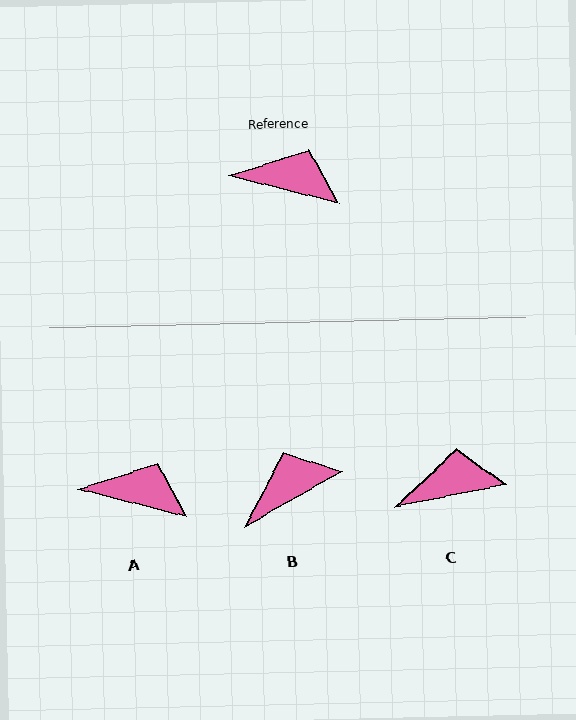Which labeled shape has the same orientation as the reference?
A.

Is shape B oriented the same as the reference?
No, it is off by about 44 degrees.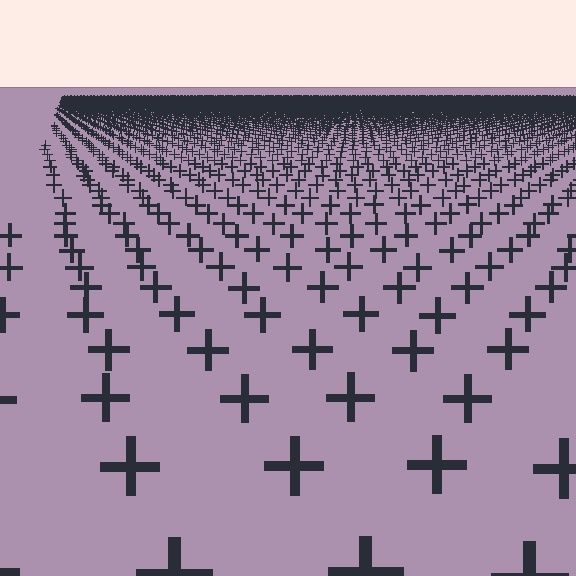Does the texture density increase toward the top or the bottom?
Density increases toward the top.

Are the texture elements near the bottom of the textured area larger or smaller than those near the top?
Larger. Near the bottom, elements are closer to the viewer and appear at a bigger on-screen size.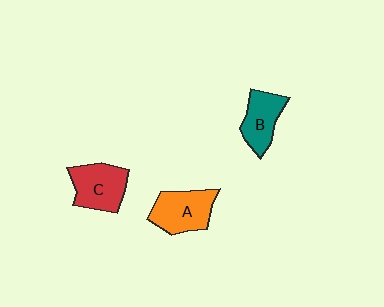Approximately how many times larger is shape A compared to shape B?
Approximately 1.3 times.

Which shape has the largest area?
Shape A (orange).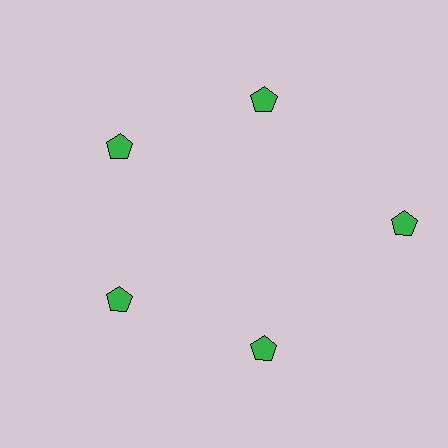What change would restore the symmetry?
The symmetry would be restored by moving it inward, back onto the ring so that all 5 pentagons sit at equal angles and equal distance from the center.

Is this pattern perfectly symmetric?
No. The 5 green pentagons are arranged in a ring, but one element near the 3 o'clock position is pushed outward from the center, breaking the 5-fold rotational symmetry.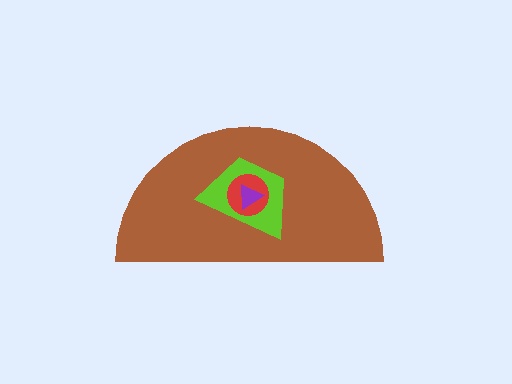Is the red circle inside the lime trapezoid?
Yes.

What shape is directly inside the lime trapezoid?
The red circle.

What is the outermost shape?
The brown semicircle.